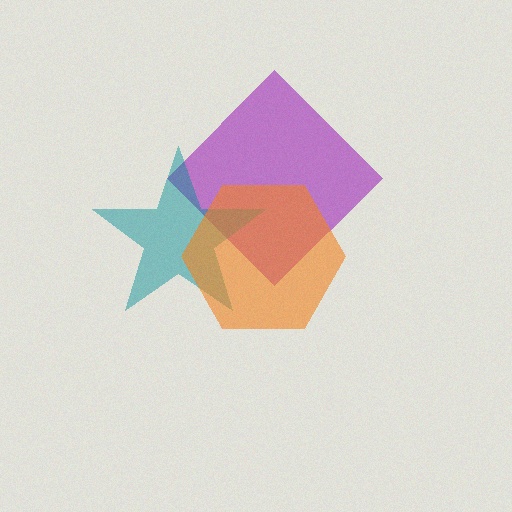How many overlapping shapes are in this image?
There are 3 overlapping shapes in the image.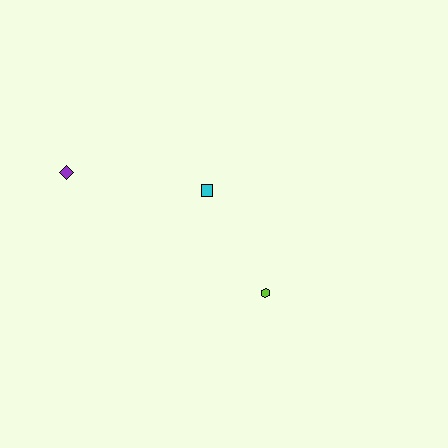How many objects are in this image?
There are 3 objects.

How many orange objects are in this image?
There are no orange objects.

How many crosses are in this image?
There are no crosses.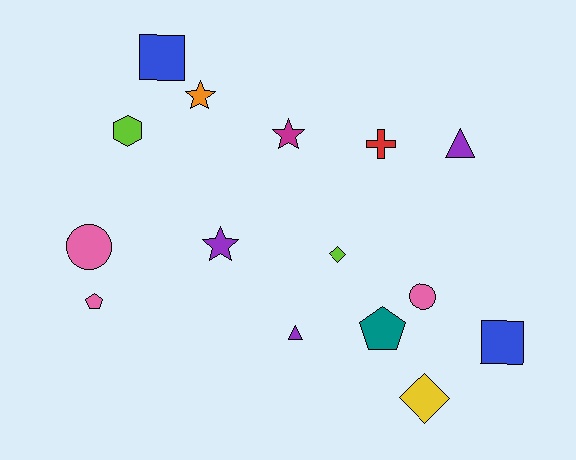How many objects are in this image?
There are 15 objects.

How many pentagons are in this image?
There are 2 pentagons.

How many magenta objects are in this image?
There is 1 magenta object.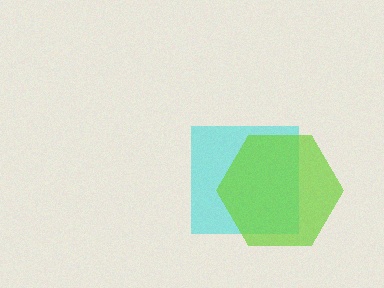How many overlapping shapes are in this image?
There are 2 overlapping shapes in the image.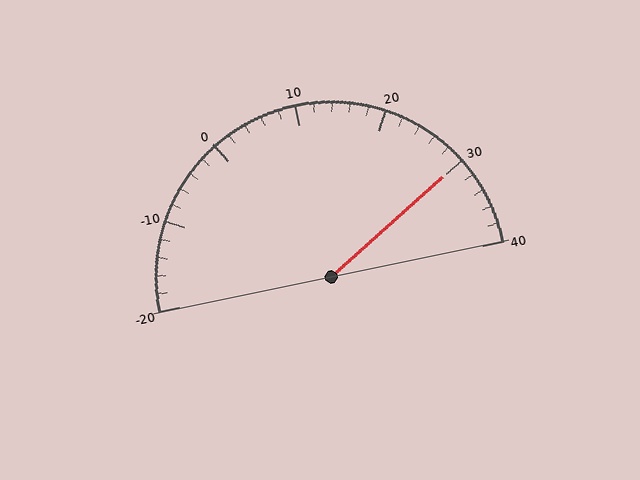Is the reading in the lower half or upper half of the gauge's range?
The reading is in the upper half of the range (-20 to 40).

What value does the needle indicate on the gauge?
The needle indicates approximately 30.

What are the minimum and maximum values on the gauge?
The gauge ranges from -20 to 40.